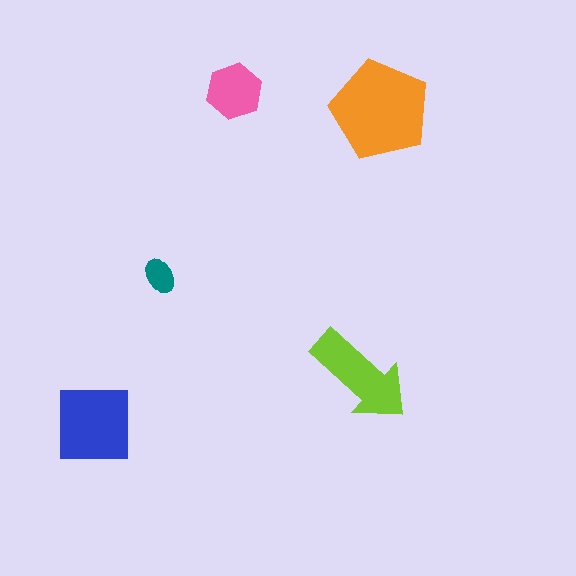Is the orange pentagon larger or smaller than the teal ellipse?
Larger.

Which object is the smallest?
The teal ellipse.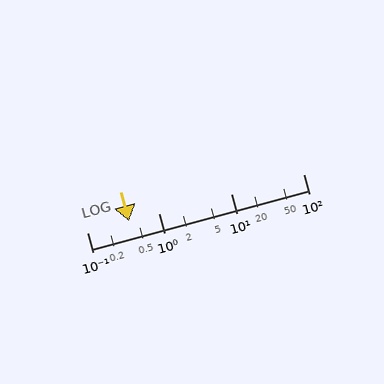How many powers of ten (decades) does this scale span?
The scale spans 3 decades, from 0.1 to 100.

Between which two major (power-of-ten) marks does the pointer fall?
The pointer is between 0.1 and 1.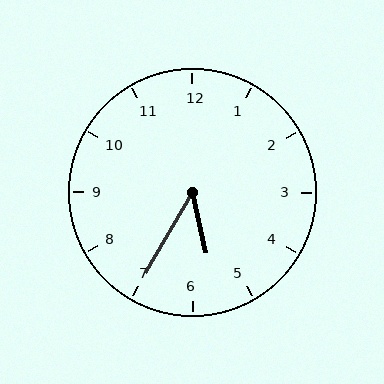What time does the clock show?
5:35.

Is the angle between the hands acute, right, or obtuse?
It is acute.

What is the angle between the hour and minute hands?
Approximately 42 degrees.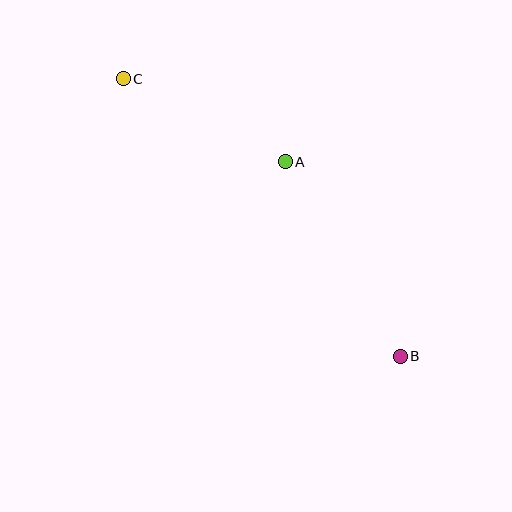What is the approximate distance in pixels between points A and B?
The distance between A and B is approximately 226 pixels.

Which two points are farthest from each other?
Points B and C are farthest from each other.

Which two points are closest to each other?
Points A and C are closest to each other.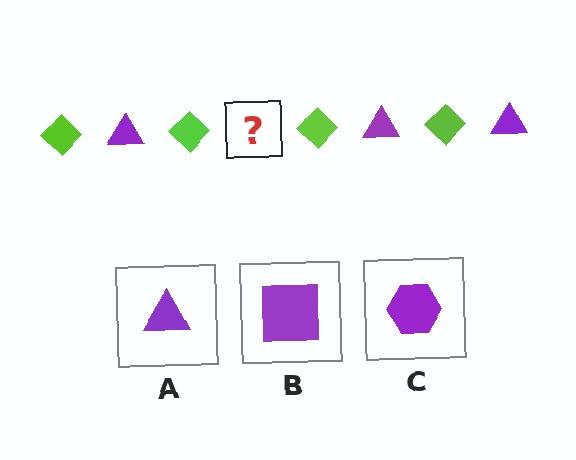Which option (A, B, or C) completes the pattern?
A.